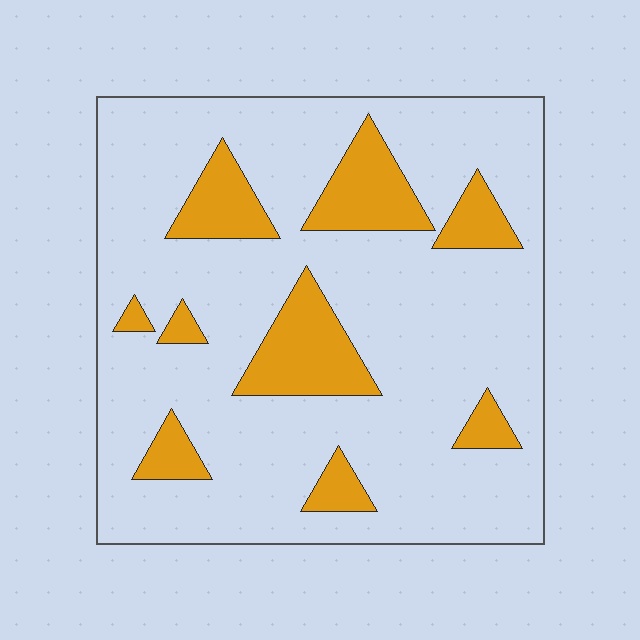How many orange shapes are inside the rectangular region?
9.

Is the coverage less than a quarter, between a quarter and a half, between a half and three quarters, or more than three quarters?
Less than a quarter.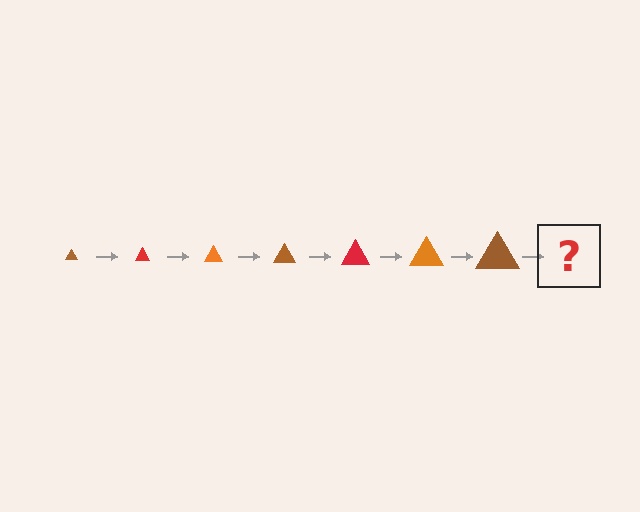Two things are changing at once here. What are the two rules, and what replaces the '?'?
The two rules are that the triangle grows larger each step and the color cycles through brown, red, and orange. The '?' should be a red triangle, larger than the previous one.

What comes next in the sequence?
The next element should be a red triangle, larger than the previous one.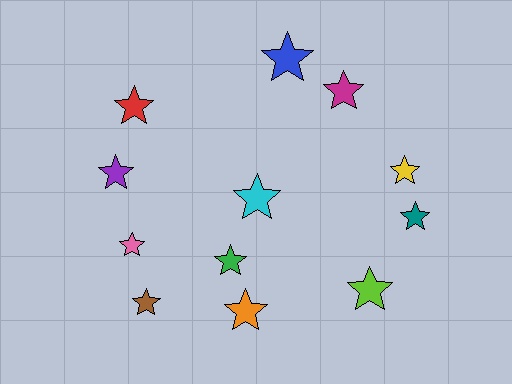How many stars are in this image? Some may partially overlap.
There are 12 stars.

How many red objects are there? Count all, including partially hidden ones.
There is 1 red object.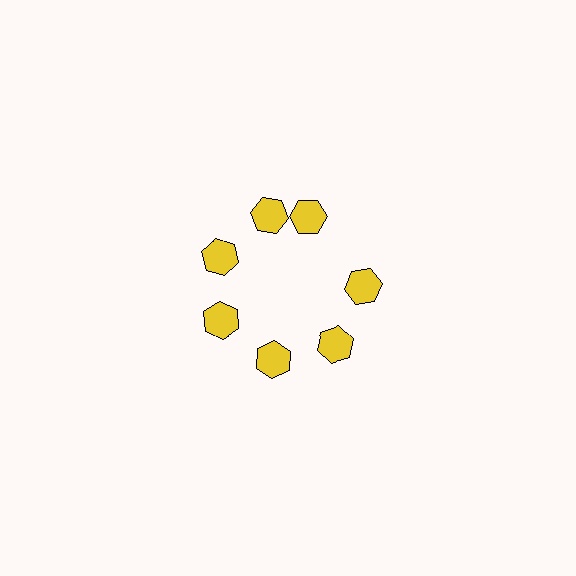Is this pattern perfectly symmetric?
No. The 7 yellow hexagons are arranged in a ring, but one element near the 1 o'clock position is rotated out of alignment along the ring, breaking the 7-fold rotational symmetry.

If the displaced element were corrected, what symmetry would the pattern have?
It would have 7-fold rotational symmetry — the pattern would map onto itself every 51 degrees.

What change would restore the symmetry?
The symmetry would be restored by rotating it back into even spacing with its neighbors so that all 7 hexagons sit at equal angles and equal distance from the center.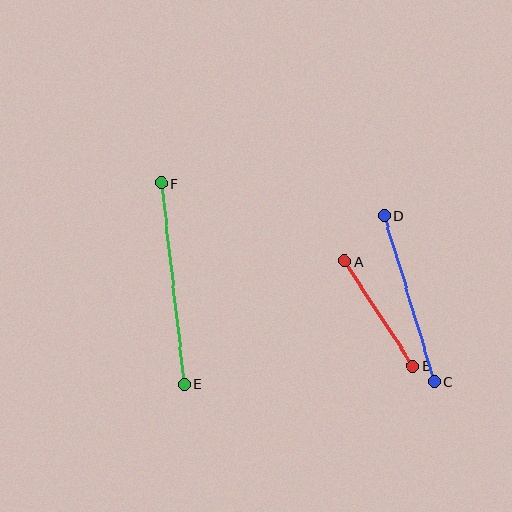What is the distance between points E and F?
The distance is approximately 202 pixels.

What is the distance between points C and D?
The distance is approximately 173 pixels.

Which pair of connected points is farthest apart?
Points E and F are farthest apart.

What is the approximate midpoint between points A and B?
The midpoint is at approximately (379, 314) pixels.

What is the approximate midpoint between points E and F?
The midpoint is at approximately (173, 283) pixels.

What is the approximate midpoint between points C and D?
The midpoint is at approximately (409, 299) pixels.